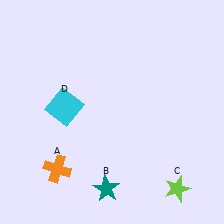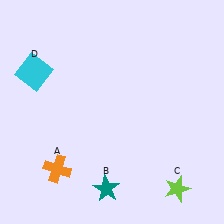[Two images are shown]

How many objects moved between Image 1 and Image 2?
1 object moved between the two images.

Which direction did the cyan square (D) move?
The cyan square (D) moved up.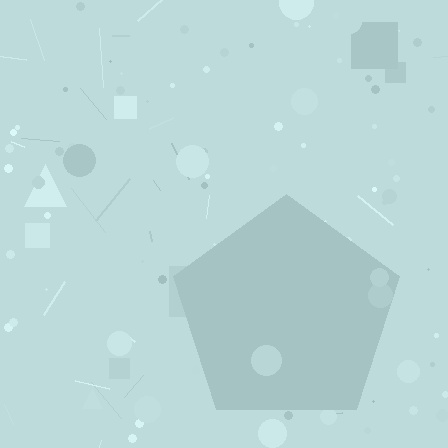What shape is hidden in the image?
A pentagon is hidden in the image.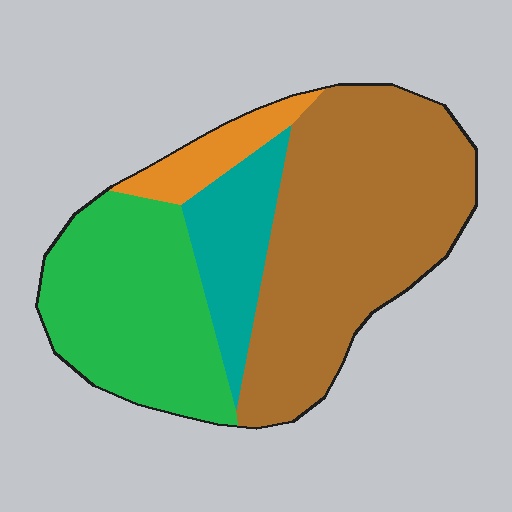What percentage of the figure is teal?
Teal takes up about one eighth (1/8) of the figure.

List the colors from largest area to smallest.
From largest to smallest: brown, green, teal, orange.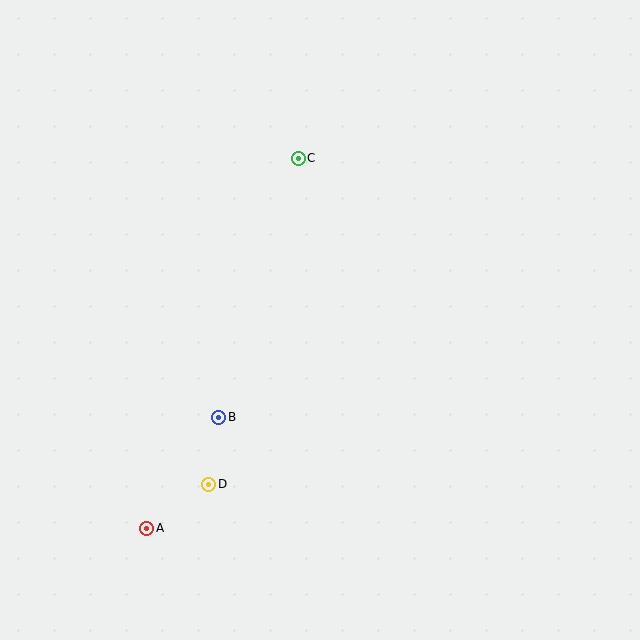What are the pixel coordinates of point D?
Point D is at (209, 484).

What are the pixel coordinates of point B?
Point B is at (219, 417).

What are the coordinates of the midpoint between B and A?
The midpoint between B and A is at (183, 473).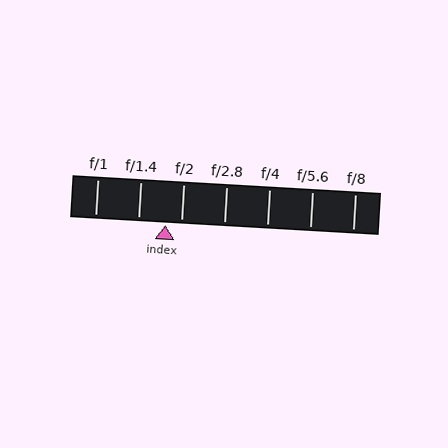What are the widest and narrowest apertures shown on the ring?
The widest aperture shown is f/1 and the narrowest is f/8.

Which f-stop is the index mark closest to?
The index mark is closest to f/2.